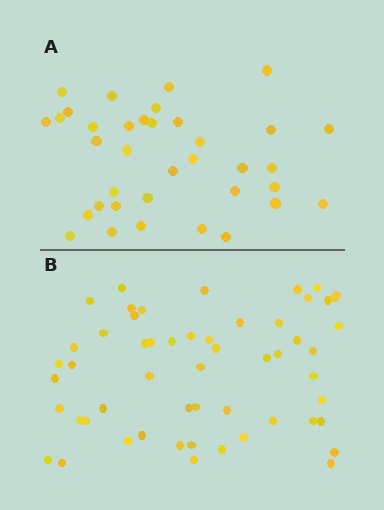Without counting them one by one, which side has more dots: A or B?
Region B (the bottom region) has more dots.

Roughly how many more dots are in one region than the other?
Region B has approximately 20 more dots than region A.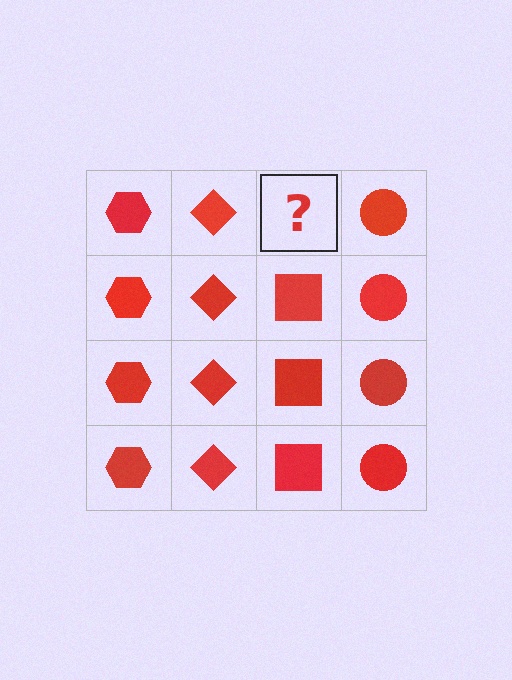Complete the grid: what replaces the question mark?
The question mark should be replaced with a red square.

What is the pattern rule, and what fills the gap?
The rule is that each column has a consistent shape. The gap should be filled with a red square.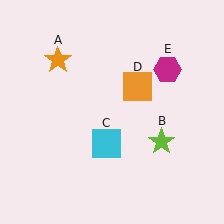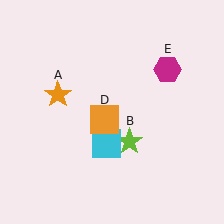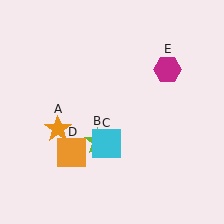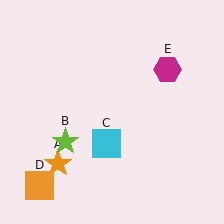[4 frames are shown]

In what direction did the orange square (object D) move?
The orange square (object D) moved down and to the left.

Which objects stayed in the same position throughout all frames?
Cyan square (object C) and magenta hexagon (object E) remained stationary.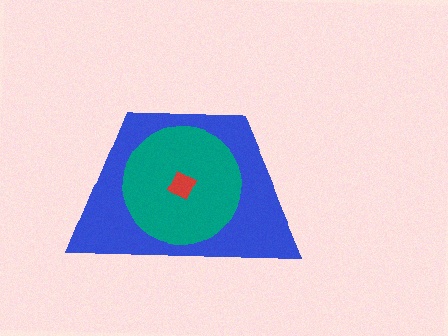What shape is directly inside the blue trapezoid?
The teal circle.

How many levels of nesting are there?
3.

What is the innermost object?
The red diamond.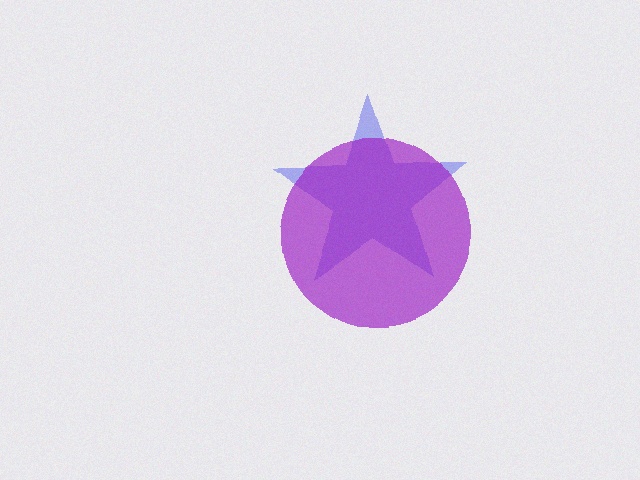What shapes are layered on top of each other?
The layered shapes are: a blue star, a purple circle.